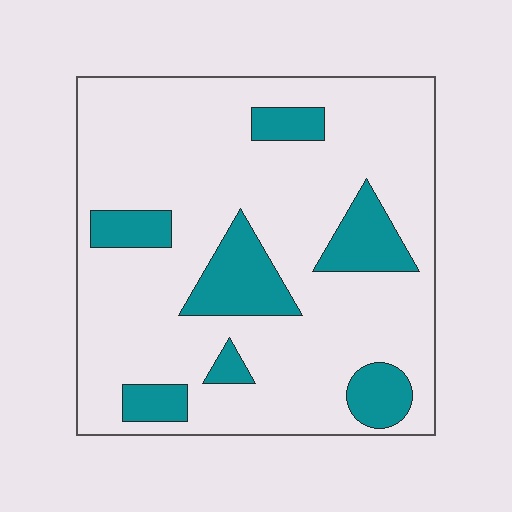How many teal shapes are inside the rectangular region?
7.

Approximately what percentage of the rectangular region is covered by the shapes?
Approximately 20%.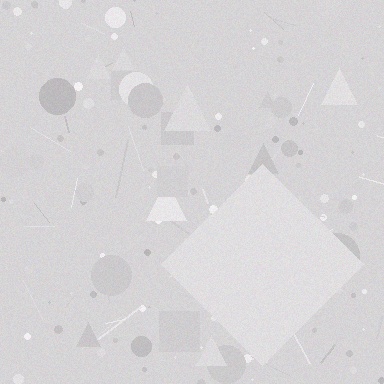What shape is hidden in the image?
A diamond is hidden in the image.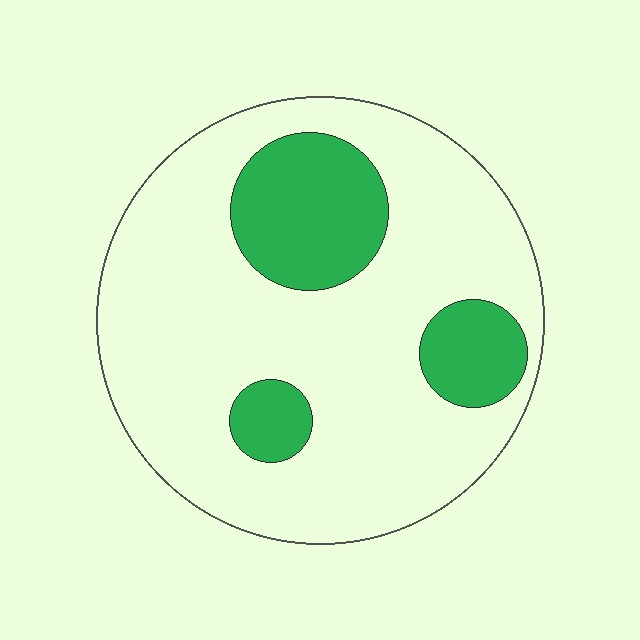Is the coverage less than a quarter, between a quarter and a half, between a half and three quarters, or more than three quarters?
Less than a quarter.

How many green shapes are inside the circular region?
3.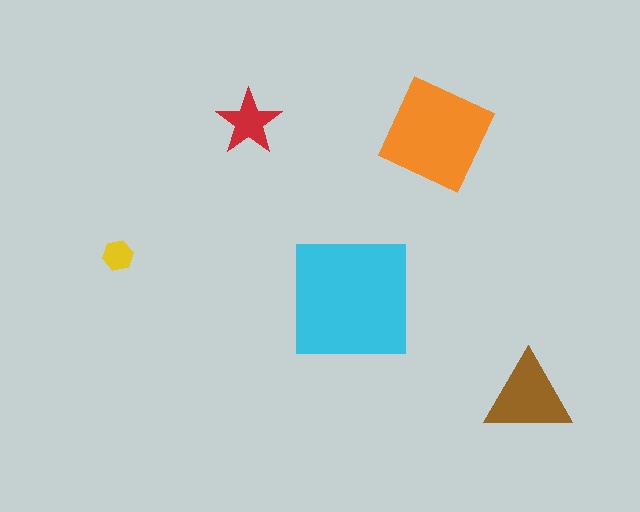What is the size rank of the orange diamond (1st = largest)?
2nd.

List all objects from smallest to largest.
The yellow hexagon, the red star, the brown triangle, the orange diamond, the cyan square.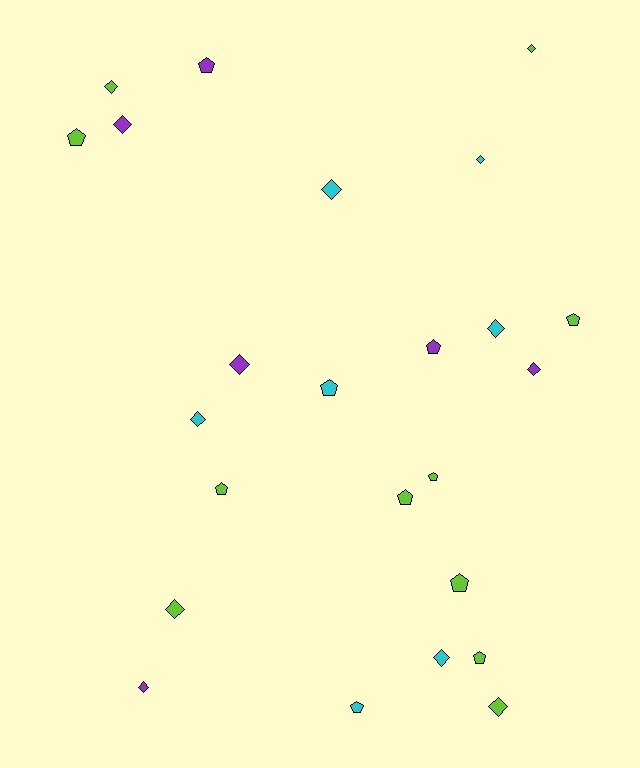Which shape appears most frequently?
Diamond, with 13 objects.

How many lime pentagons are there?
There are 7 lime pentagons.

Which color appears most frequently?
Lime, with 11 objects.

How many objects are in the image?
There are 24 objects.